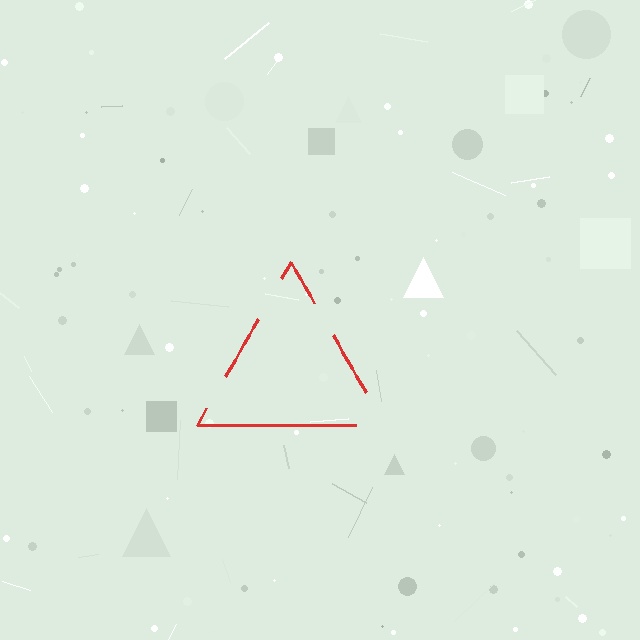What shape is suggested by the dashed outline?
The dashed outline suggests a triangle.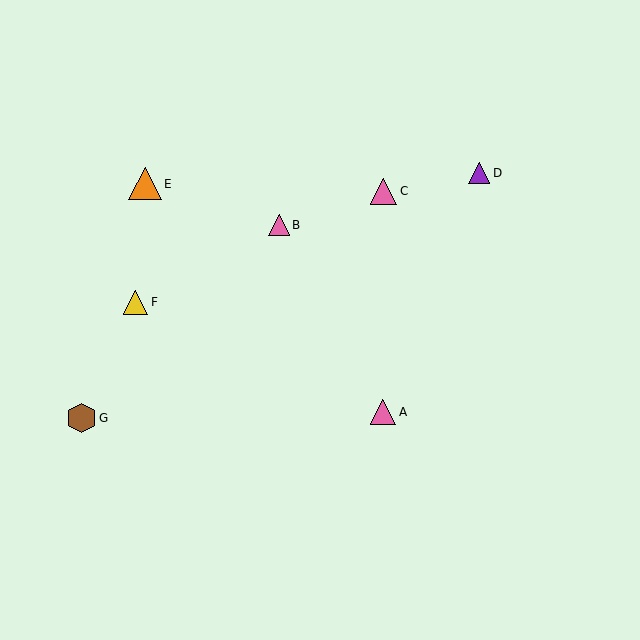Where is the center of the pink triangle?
The center of the pink triangle is at (383, 412).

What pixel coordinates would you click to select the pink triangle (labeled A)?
Click at (383, 412) to select the pink triangle A.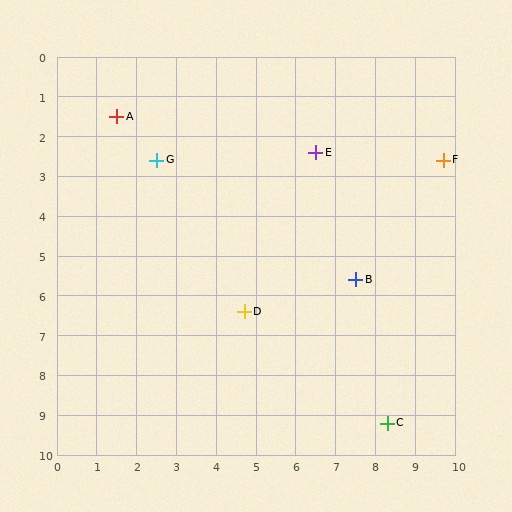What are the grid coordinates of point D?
Point D is at approximately (4.7, 6.4).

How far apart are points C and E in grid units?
Points C and E are about 7.0 grid units apart.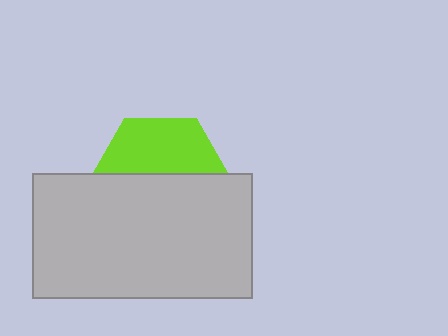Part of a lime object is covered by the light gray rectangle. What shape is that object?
It is a hexagon.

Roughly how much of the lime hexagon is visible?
A small part of it is visible (roughly 42%).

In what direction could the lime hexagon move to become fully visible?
The lime hexagon could move up. That would shift it out from behind the light gray rectangle entirely.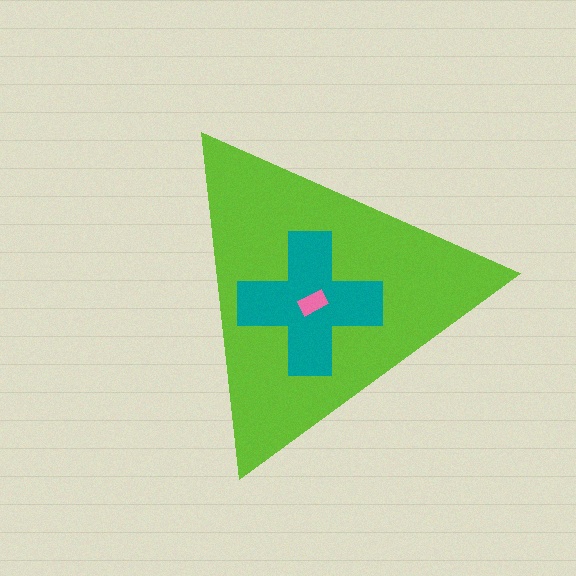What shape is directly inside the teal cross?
The pink rectangle.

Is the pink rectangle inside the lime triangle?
Yes.